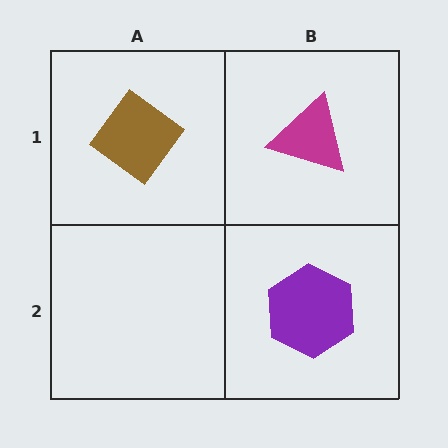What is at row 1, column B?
A magenta triangle.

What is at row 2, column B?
A purple hexagon.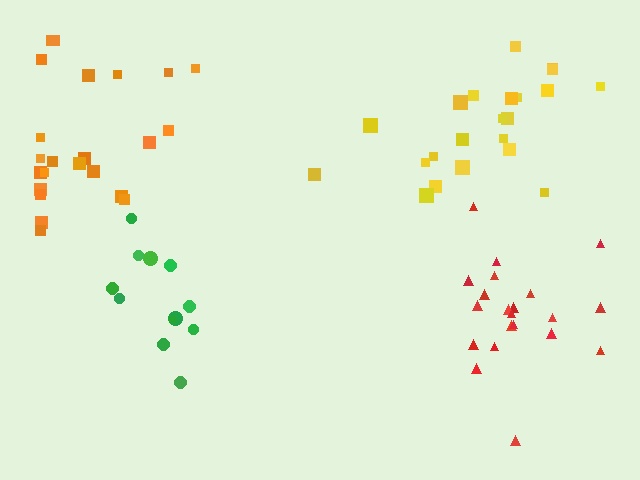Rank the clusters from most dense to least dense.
yellow, red, green, orange.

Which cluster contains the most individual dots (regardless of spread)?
Orange (23).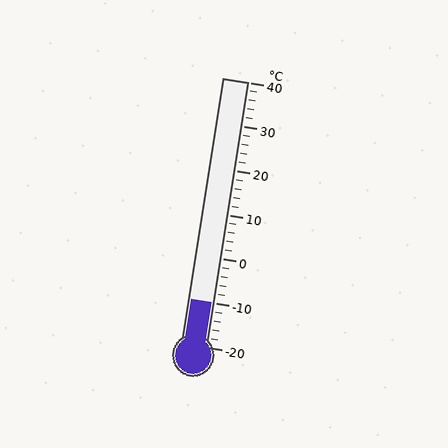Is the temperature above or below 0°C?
The temperature is below 0°C.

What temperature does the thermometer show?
The thermometer shows approximately -10°C.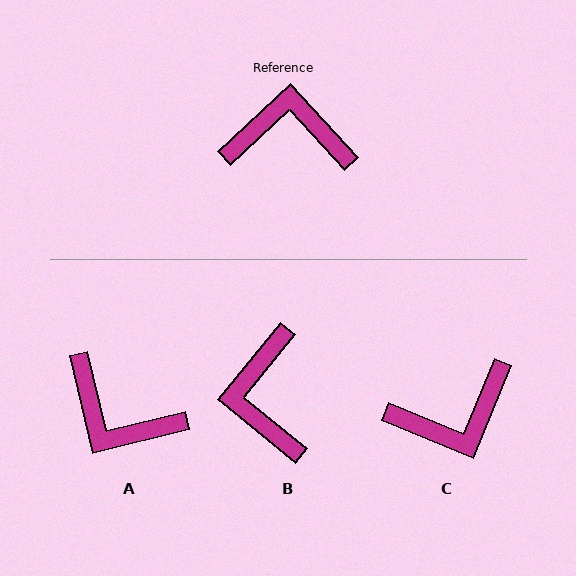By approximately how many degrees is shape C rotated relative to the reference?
Approximately 155 degrees clockwise.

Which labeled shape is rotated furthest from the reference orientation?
C, about 155 degrees away.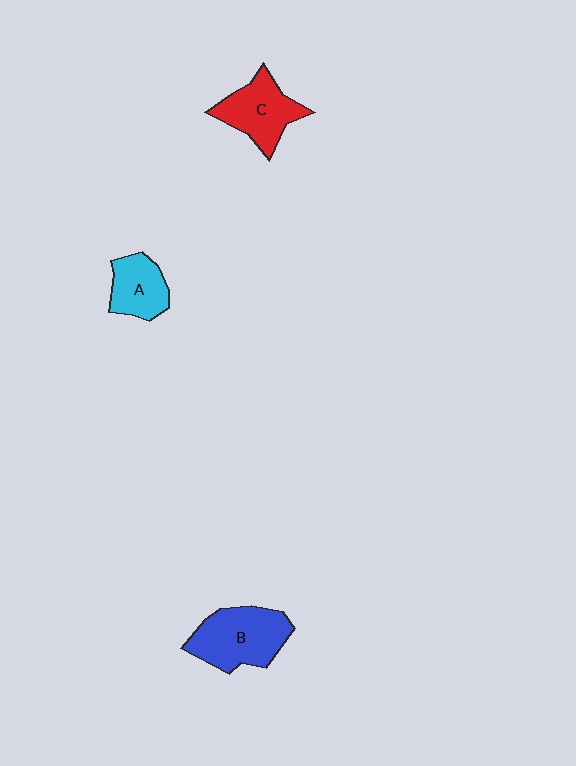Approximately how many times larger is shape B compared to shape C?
Approximately 1.2 times.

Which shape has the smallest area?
Shape A (cyan).